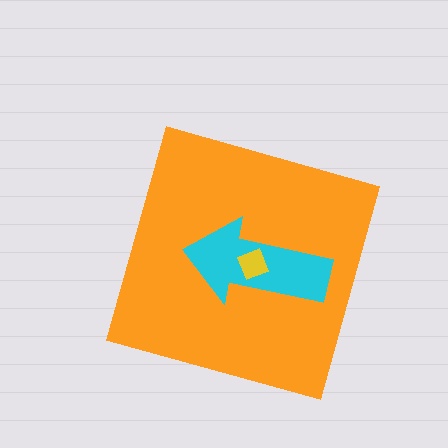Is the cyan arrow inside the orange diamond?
Yes.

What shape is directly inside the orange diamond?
The cyan arrow.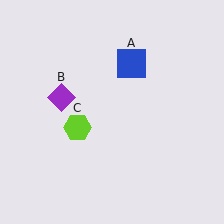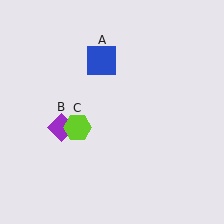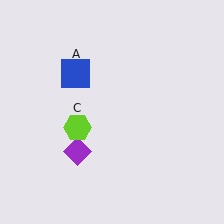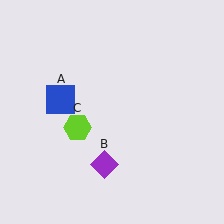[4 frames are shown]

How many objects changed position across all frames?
2 objects changed position: blue square (object A), purple diamond (object B).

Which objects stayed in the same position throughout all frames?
Lime hexagon (object C) remained stationary.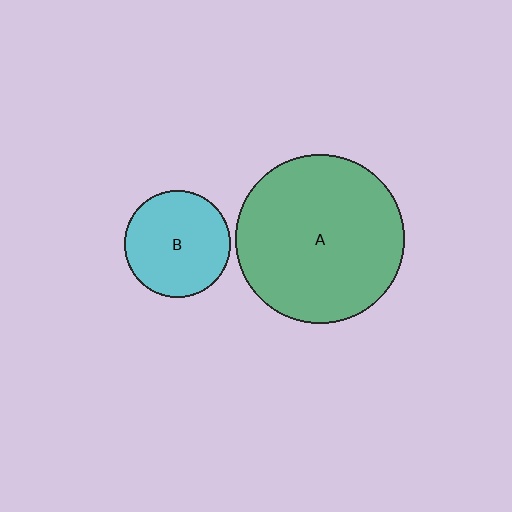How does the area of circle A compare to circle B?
Approximately 2.5 times.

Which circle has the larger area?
Circle A (green).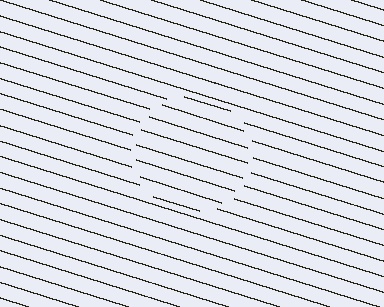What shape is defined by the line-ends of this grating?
An illusory circle. The interior of the shape contains the same grating, shifted by half a period — the contour is defined by the phase discontinuity where line-ends from the inner and outer gratings abut.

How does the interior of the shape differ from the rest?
The interior of the shape contains the same grating, shifted by half a period — the contour is defined by the phase discontinuity where line-ends from the inner and outer gratings abut.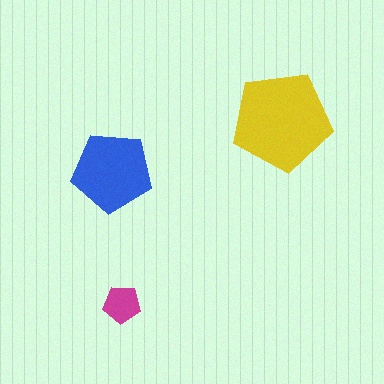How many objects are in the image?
There are 3 objects in the image.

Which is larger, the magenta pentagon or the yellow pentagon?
The yellow one.